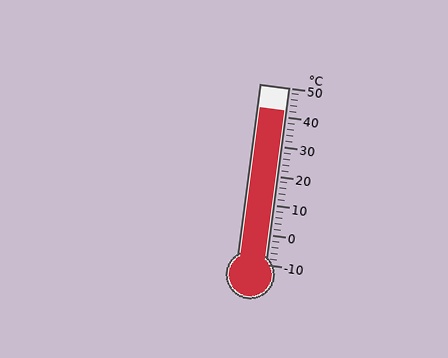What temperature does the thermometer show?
The thermometer shows approximately 42°C.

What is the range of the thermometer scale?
The thermometer scale ranges from -10°C to 50°C.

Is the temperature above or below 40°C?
The temperature is above 40°C.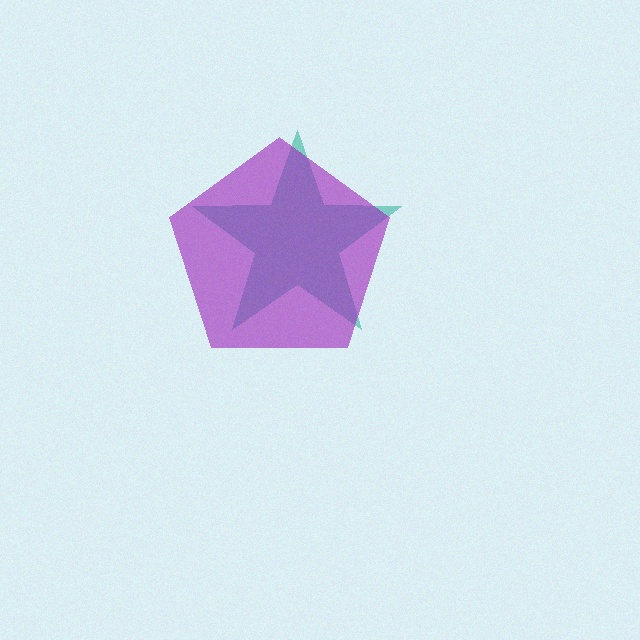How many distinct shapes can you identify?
There are 2 distinct shapes: a teal star, a purple pentagon.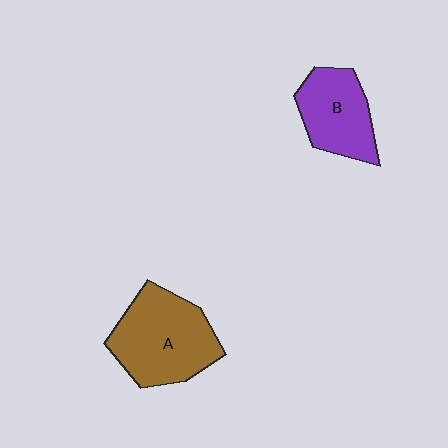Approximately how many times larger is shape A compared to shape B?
Approximately 1.4 times.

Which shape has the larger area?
Shape A (brown).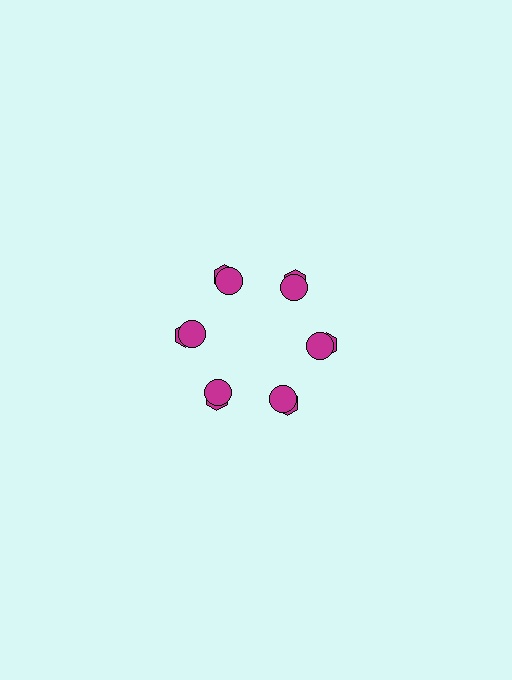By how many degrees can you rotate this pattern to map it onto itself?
The pattern maps onto itself every 60 degrees of rotation.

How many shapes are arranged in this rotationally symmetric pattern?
There are 12 shapes, arranged in 6 groups of 2.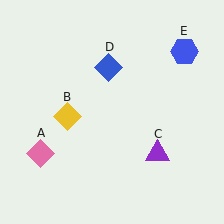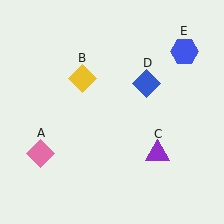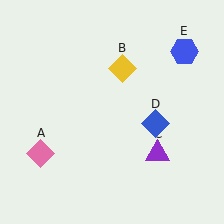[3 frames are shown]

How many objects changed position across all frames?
2 objects changed position: yellow diamond (object B), blue diamond (object D).